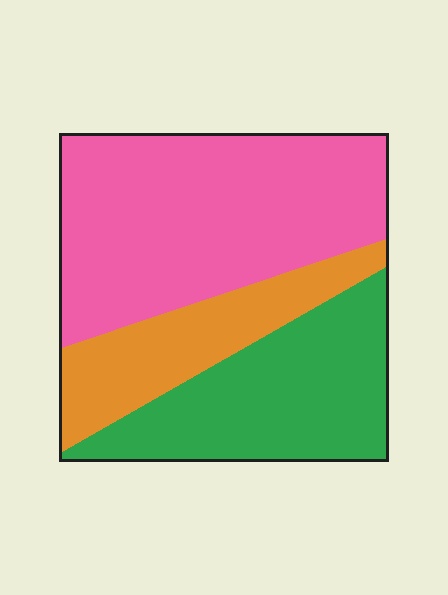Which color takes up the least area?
Orange, at roughly 20%.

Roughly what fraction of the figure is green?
Green takes up about one third (1/3) of the figure.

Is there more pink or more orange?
Pink.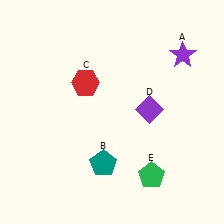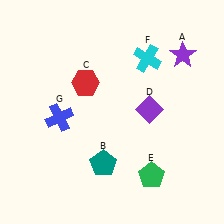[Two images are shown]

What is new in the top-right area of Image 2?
A cyan cross (F) was added in the top-right area of Image 2.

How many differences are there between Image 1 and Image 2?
There are 2 differences between the two images.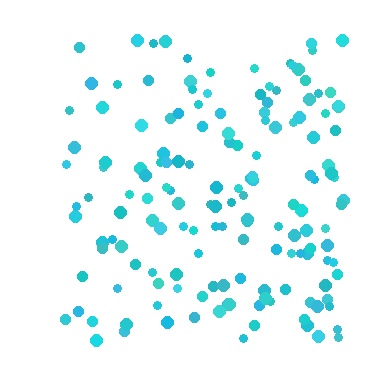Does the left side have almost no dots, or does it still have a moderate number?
Still a moderate number, just noticeably fewer than the right.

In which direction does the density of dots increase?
From left to right, with the right side densest.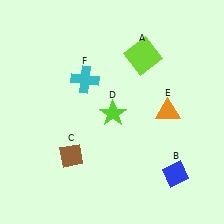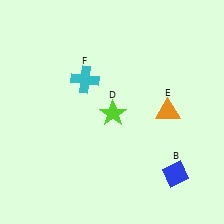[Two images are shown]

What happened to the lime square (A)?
The lime square (A) was removed in Image 2. It was in the top-right area of Image 1.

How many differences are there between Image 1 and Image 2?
There are 2 differences between the two images.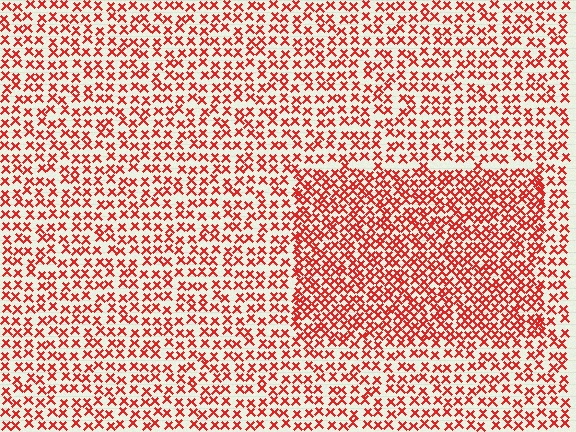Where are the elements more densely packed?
The elements are more densely packed inside the rectangle boundary.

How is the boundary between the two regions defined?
The boundary is defined by a change in element density (approximately 1.7x ratio). All elements are the same color, size, and shape.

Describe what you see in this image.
The image contains small red elements arranged at two different densities. A rectangle-shaped region is visible where the elements are more densely packed than the surrounding area.